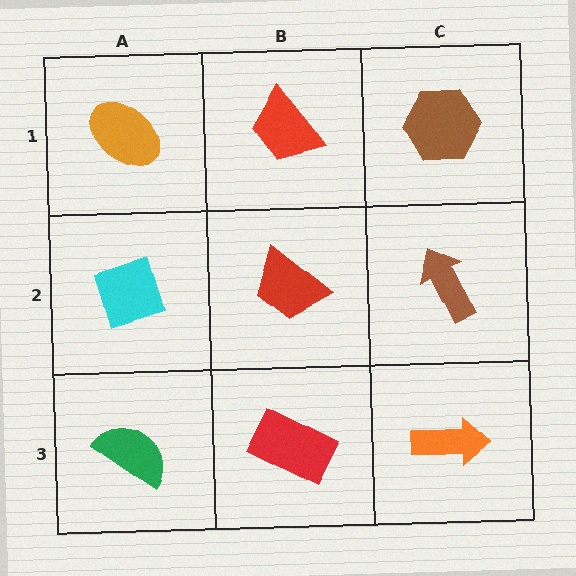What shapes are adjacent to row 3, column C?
A brown arrow (row 2, column C), a red rectangle (row 3, column B).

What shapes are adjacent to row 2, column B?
A red trapezoid (row 1, column B), a red rectangle (row 3, column B), a cyan diamond (row 2, column A), a brown arrow (row 2, column C).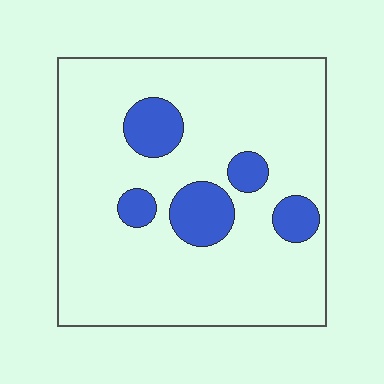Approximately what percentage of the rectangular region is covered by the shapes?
Approximately 15%.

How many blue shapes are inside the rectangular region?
5.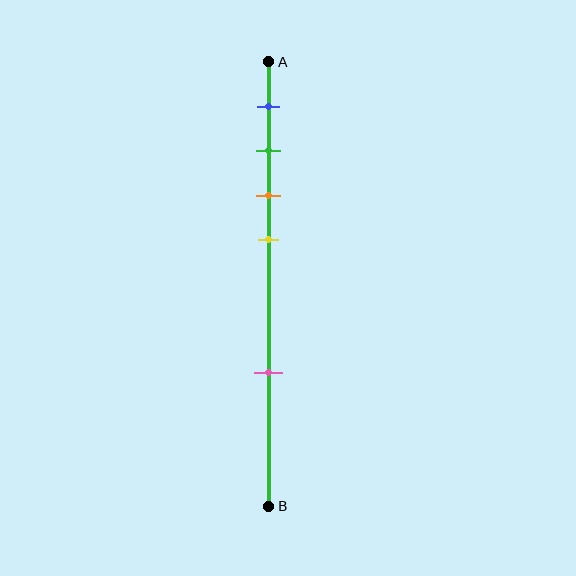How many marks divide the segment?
There are 5 marks dividing the segment.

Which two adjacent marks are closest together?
The green and orange marks are the closest adjacent pair.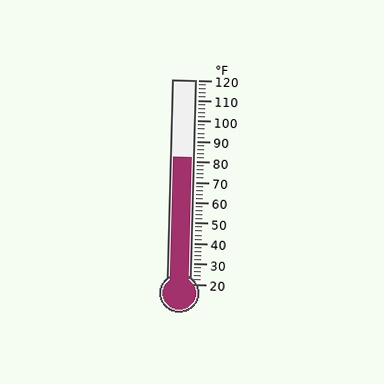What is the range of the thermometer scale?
The thermometer scale ranges from 20°F to 120°F.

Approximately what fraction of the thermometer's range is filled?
The thermometer is filled to approximately 60% of its range.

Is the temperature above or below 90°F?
The temperature is below 90°F.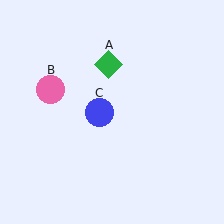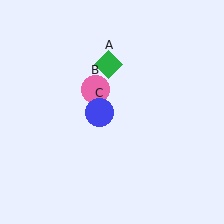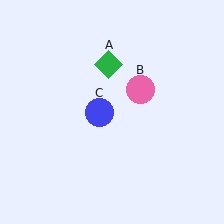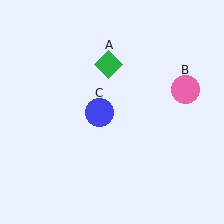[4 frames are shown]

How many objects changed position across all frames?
1 object changed position: pink circle (object B).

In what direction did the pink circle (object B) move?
The pink circle (object B) moved right.